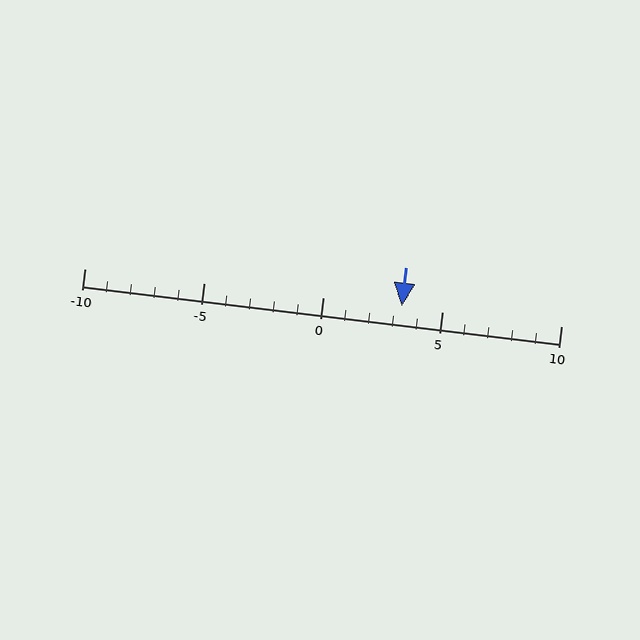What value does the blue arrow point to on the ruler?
The blue arrow points to approximately 3.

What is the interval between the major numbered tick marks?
The major tick marks are spaced 5 units apart.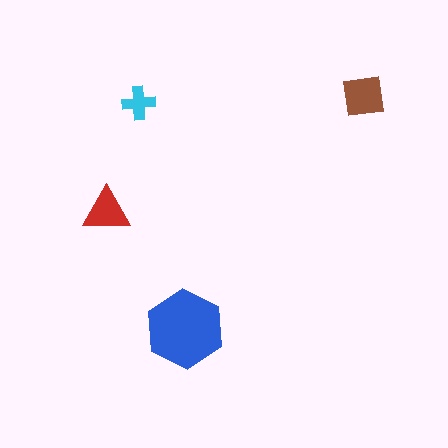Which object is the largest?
The blue hexagon.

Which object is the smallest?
The cyan cross.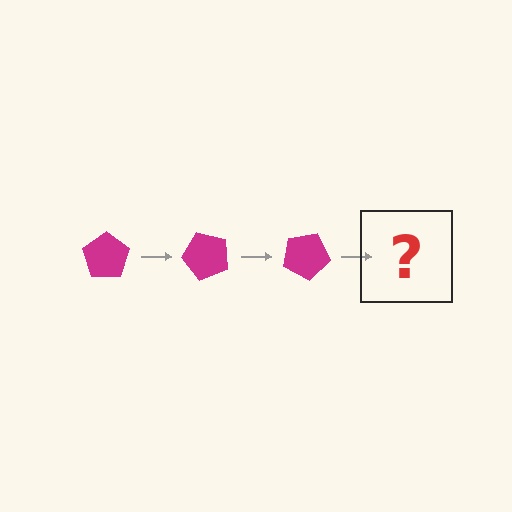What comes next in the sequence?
The next element should be a magenta pentagon rotated 150 degrees.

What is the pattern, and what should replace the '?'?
The pattern is that the pentagon rotates 50 degrees each step. The '?' should be a magenta pentagon rotated 150 degrees.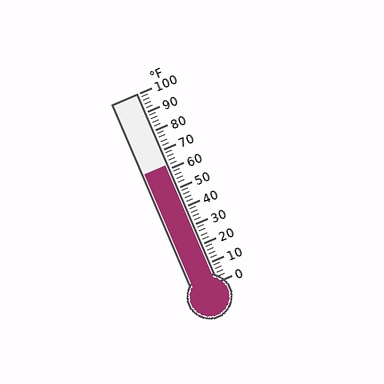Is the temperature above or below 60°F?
The temperature is above 60°F.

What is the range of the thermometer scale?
The thermometer scale ranges from 0°F to 100°F.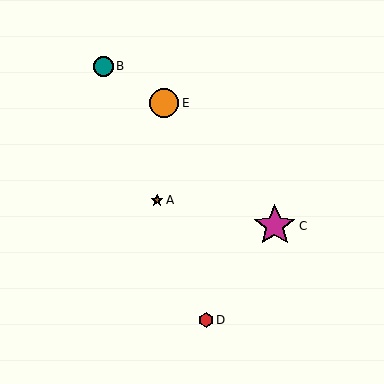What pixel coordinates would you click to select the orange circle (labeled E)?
Click at (164, 103) to select the orange circle E.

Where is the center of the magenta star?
The center of the magenta star is at (275, 226).